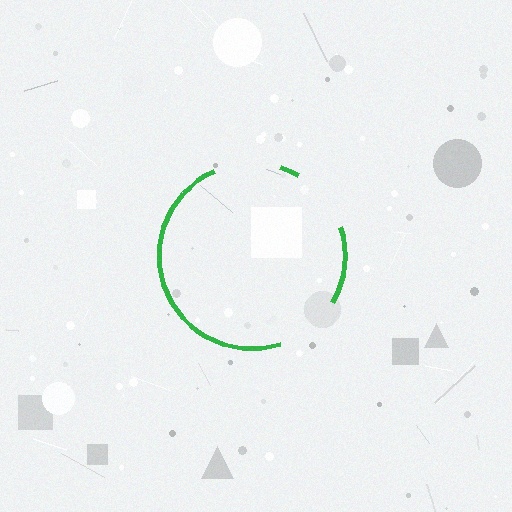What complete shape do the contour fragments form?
The contour fragments form a circle.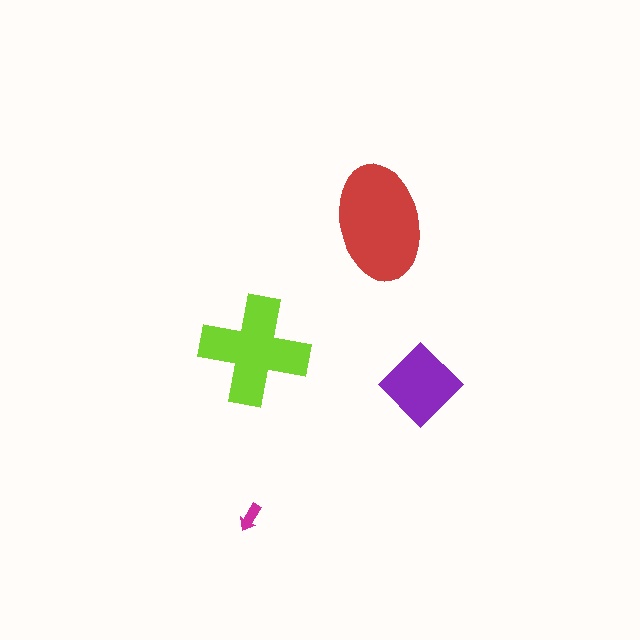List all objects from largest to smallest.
The red ellipse, the lime cross, the purple diamond, the magenta arrow.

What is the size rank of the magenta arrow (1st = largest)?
4th.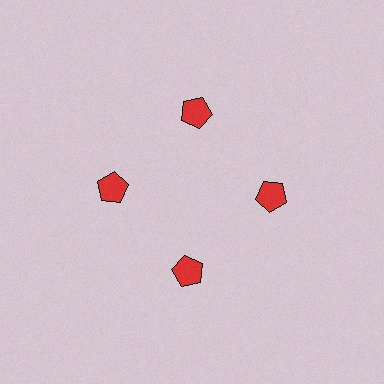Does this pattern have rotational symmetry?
Yes, this pattern has 4-fold rotational symmetry. It looks the same after rotating 90 degrees around the center.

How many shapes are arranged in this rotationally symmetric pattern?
There are 4 shapes, arranged in 4 groups of 1.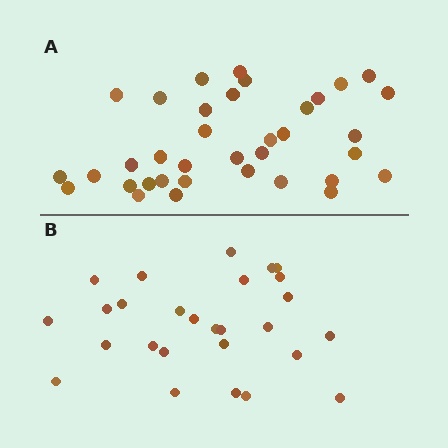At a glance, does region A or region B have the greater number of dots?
Region A (the top region) has more dots.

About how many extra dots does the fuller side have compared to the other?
Region A has roughly 8 or so more dots than region B.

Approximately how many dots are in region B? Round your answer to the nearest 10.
About 30 dots. (The exact count is 27, which rounds to 30.)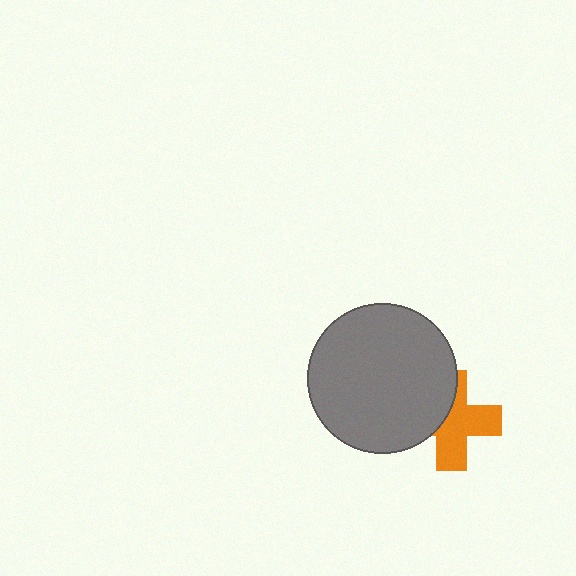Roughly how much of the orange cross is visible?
About half of it is visible (roughly 61%).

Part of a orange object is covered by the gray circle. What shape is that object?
It is a cross.